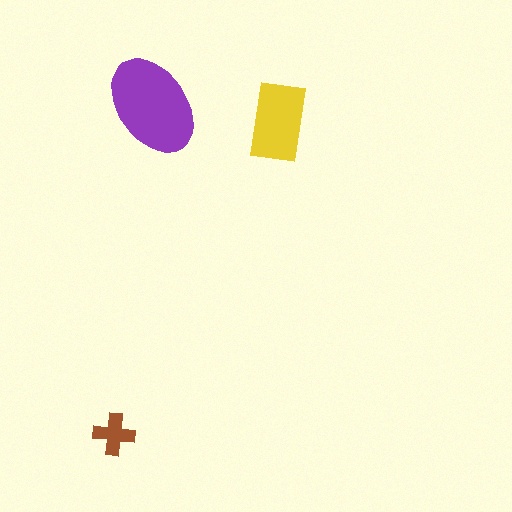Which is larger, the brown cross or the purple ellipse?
The purple ellipse.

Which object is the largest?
The purple ellipse.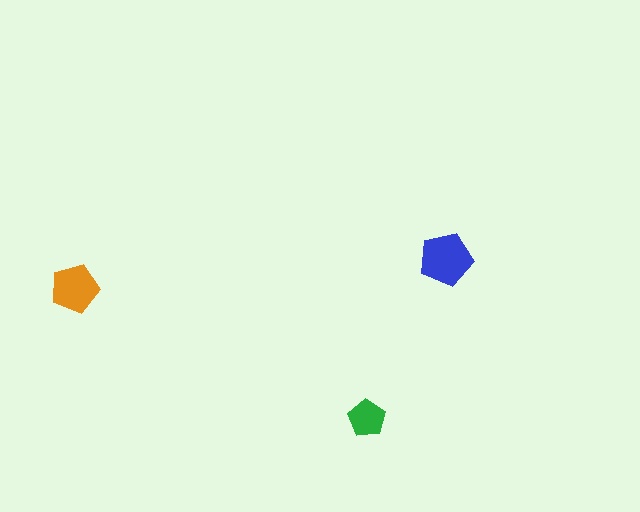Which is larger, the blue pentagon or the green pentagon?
The blue one.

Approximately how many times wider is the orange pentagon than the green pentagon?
About 1.5 times wider.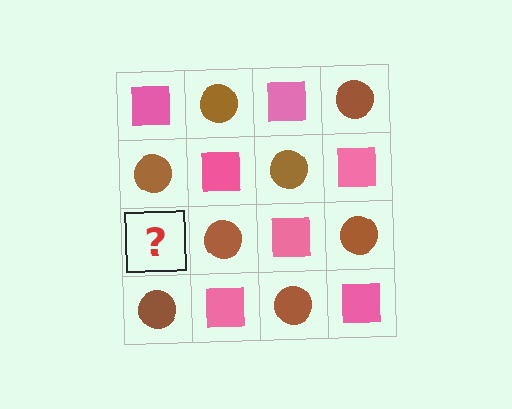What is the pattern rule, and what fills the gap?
The rule is that it alternates pink square and brown circle in a checkerboard pattern. The gap should be filled with a pink square.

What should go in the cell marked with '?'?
The missing cell should contain a pink square.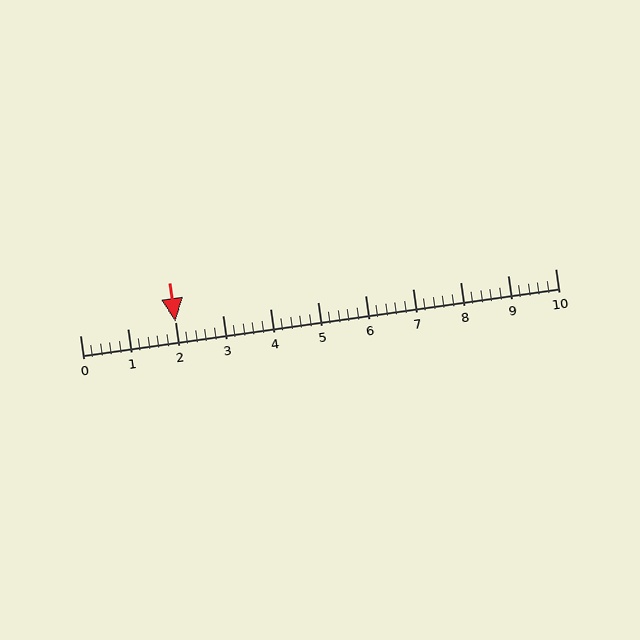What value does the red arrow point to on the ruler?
The red arrow points to approximately 2.0.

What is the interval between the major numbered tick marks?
The major tick marks are spaced 1 units apart.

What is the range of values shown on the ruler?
The ruler shows values from 0 to 10.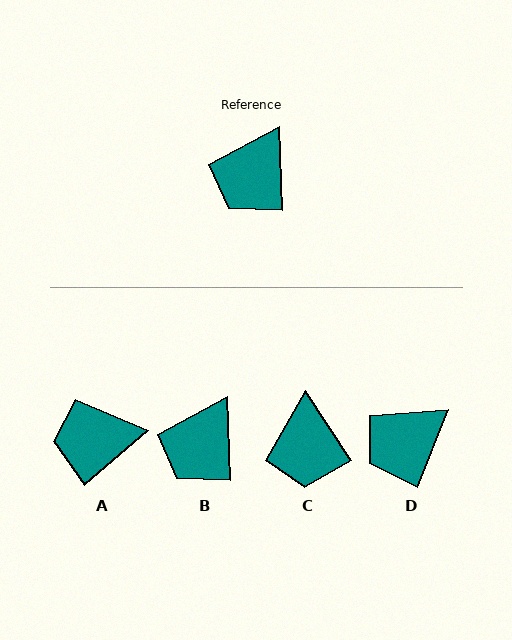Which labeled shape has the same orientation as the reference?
B.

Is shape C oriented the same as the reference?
No, it is off by about 32 degrees.